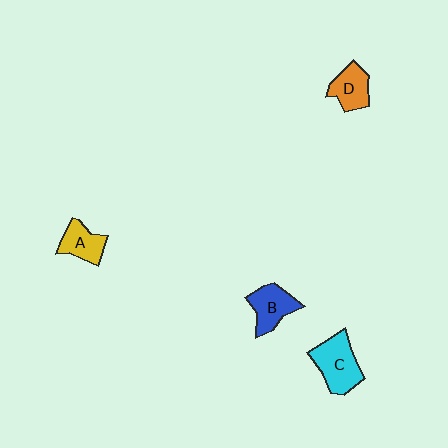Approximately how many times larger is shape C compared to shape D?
Approximately 1.5 times.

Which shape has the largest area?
Shape C (cyan).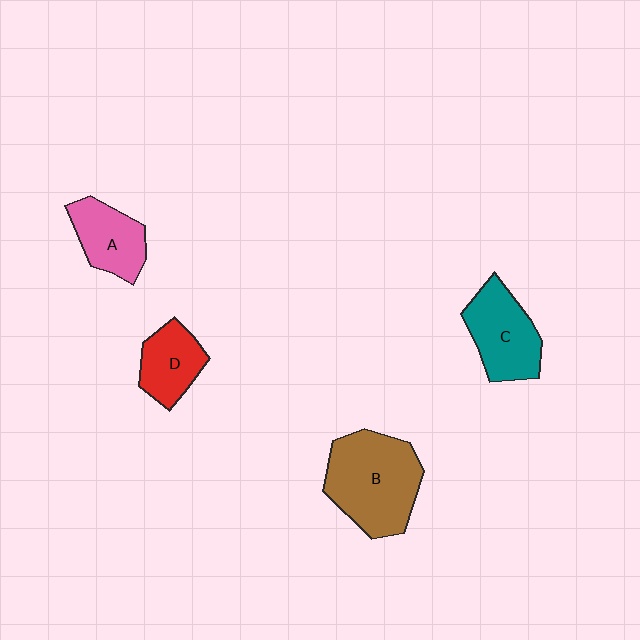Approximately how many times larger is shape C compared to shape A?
Approximately 1.3 times.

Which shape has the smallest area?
Shape D (red).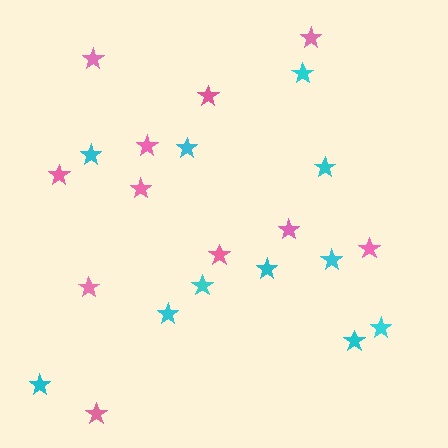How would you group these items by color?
There are 2 groups: one group of pink stars (11) and one group of cyan stars (11).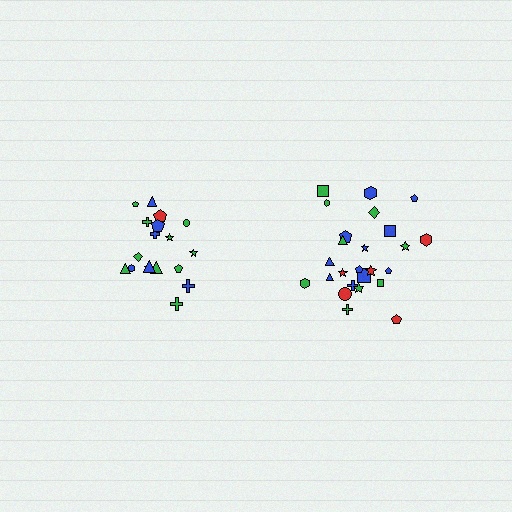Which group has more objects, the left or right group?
The right group.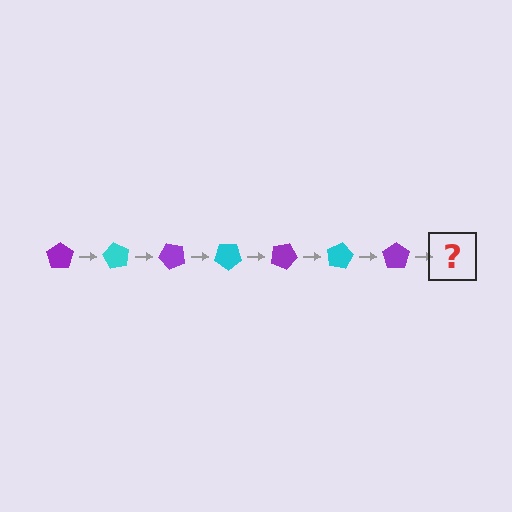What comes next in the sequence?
The next element should be a cyan pentagon, rotated 420 degrees from the start.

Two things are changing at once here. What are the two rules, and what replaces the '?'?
The two rules are that it rotates 60 degrees each step and the color cycles through purple and cyan. The '?' should be a cyan pentagon, rotated 420 degrees from the start.